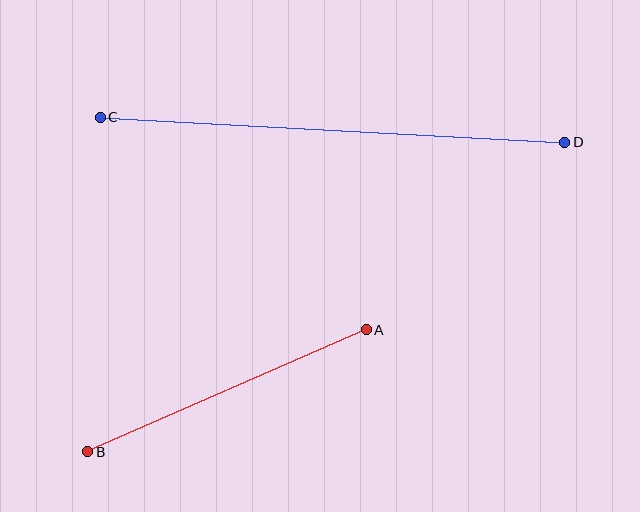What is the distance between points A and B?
The distance is approximately 304 pixels.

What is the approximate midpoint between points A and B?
The midpoint is at approximately (227, 391) pixels.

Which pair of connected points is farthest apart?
Points C and D are farthest apart.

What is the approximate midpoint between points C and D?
The midpoint is at approximately (333, 130) pixels.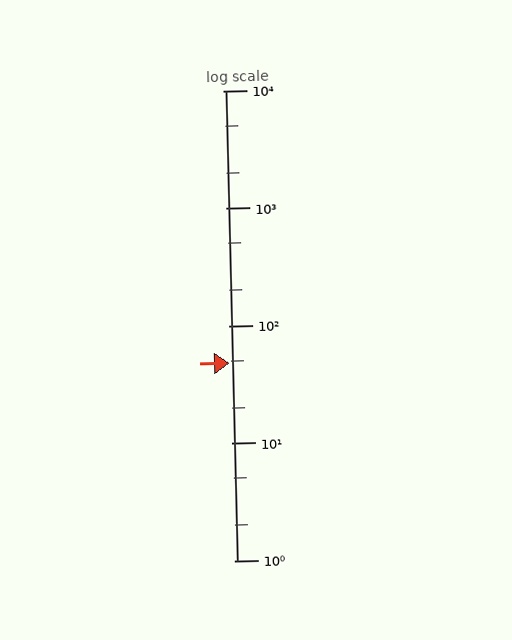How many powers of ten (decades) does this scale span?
The scale spans 4 decades, from 1 to 10000.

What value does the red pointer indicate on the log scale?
The pointer indicates approximately 48.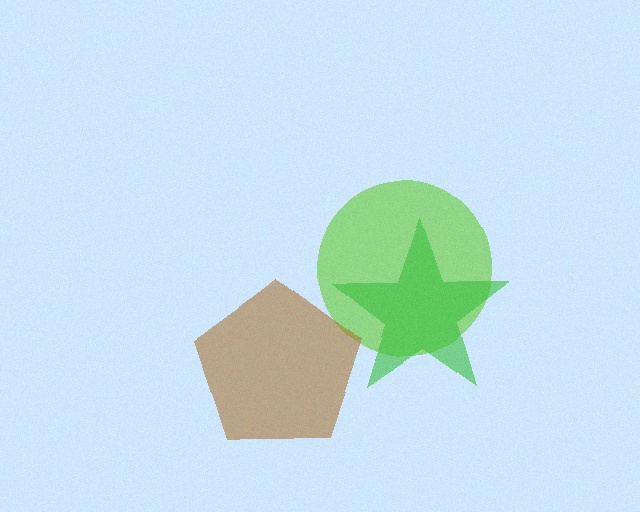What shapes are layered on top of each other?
The layered shapes are: a lime circle, a brown pentagon, a green star.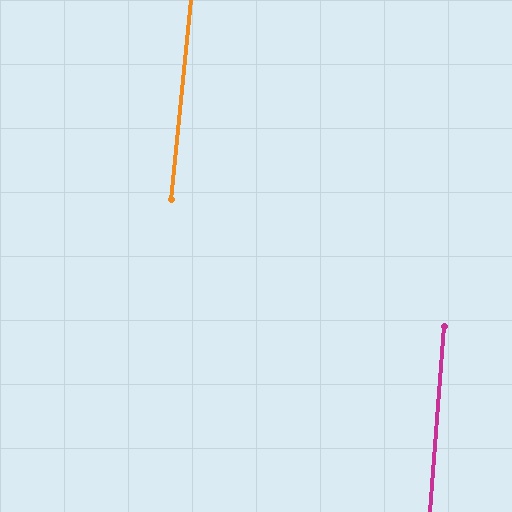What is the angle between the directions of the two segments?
Approximately 1 degree.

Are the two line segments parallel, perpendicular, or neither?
Parallel — their directions differ by only 1.5°.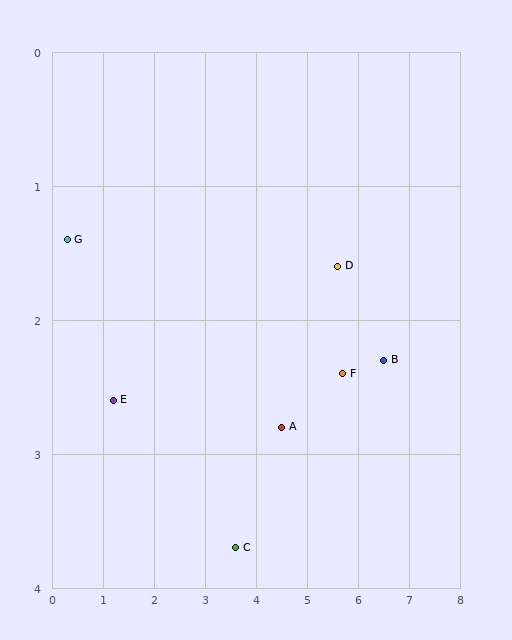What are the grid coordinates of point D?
Point D is at approximately (5.6, 1.6).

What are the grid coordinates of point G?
Point G is at approximately (0.3, 1.4).